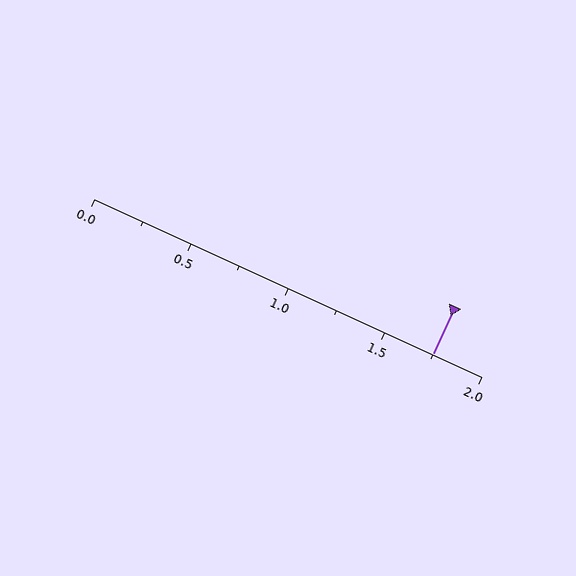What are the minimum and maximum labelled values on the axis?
The axis runs from 0.0 to 2.0.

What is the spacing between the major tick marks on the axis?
The major ticks are spaced 0.5 apart.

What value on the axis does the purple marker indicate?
The marker indicates approximately 1.75.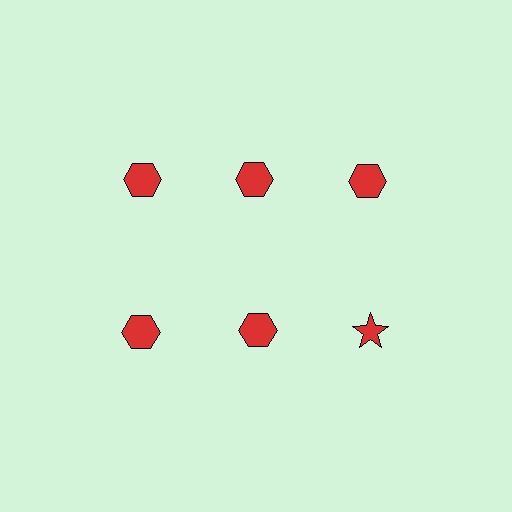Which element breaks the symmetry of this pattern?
The red star in the second row, center column breaks the symmetry. All other shapes are red hexagons.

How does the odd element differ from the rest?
It has a different shape: star instead of hexagon.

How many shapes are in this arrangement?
There are 6 shapes arranged in a grid pattern.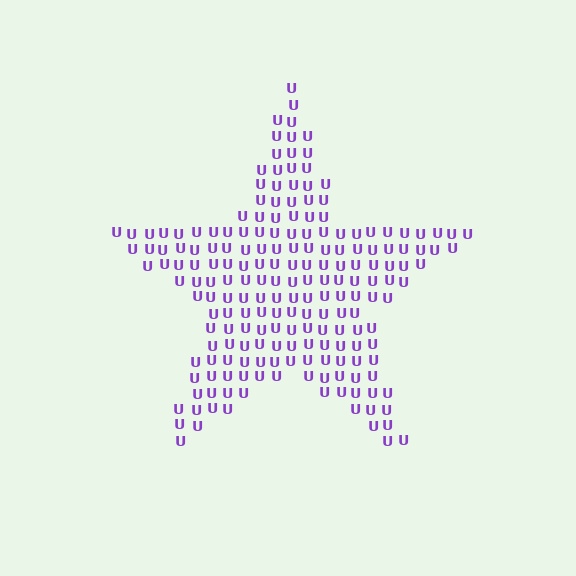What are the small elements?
The small elements are letter U's.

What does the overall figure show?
The overall figure shows a star.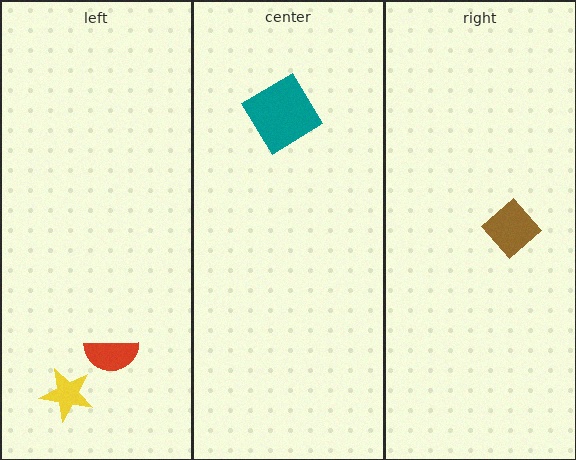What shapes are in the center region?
The teal diamond.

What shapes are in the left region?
The red semicircle, the yellow star.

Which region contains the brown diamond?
The right region.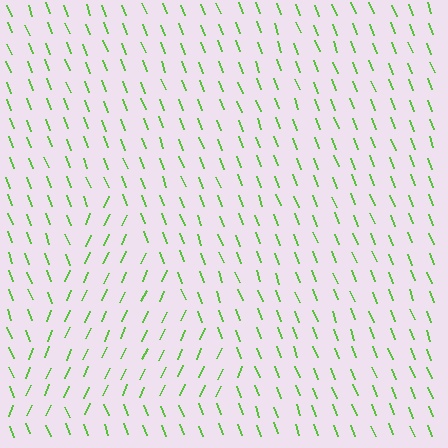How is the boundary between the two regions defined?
The boundary is defined purely by a change in line orientation (approximately 45 degrees difference). All lines are the same color and thickness.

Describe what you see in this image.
The image is filled with small lime line segments. A triangle region in the image has lines oriented differently from the surrounding lines, creating a visible texture boundary.